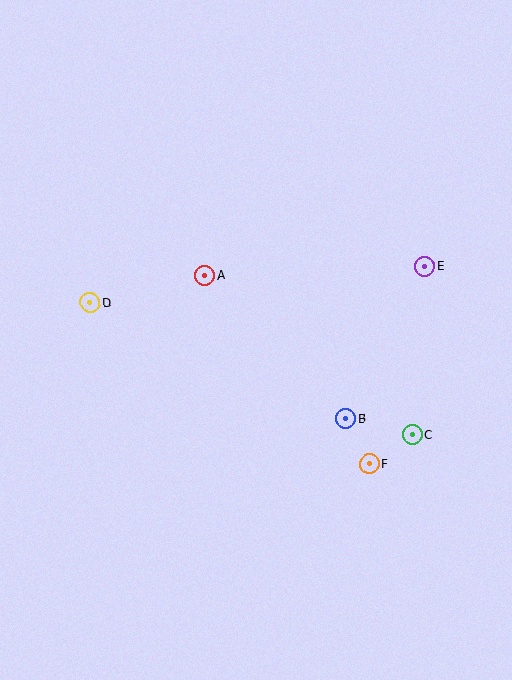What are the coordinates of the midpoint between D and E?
The midpoint between D and E is at (258, 285).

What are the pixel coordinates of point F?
Point F is at (369, 464).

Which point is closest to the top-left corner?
Point D is closest to the top-left corner.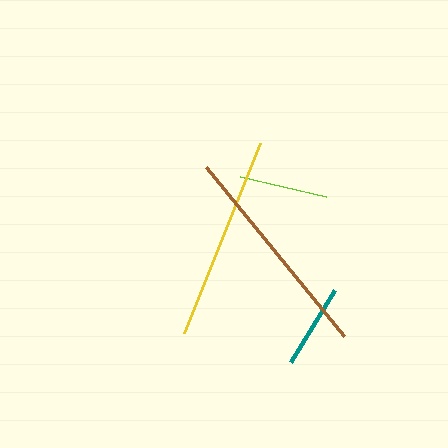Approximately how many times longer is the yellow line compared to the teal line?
The yellow line is approximately 2.4 times the length of the teal line.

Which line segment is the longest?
The brown line is the longest at approximately 219 pixels.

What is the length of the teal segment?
The teal segment is approximately 85 pixels long.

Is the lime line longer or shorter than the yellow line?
The yellow line is longer than the lime line.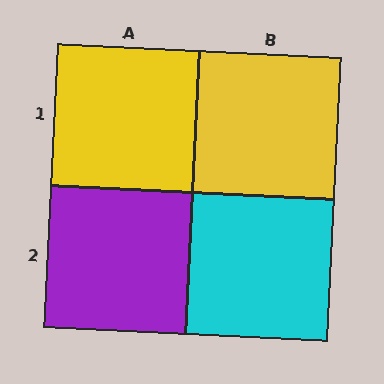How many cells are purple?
1 cell is purple.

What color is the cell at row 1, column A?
Yellow.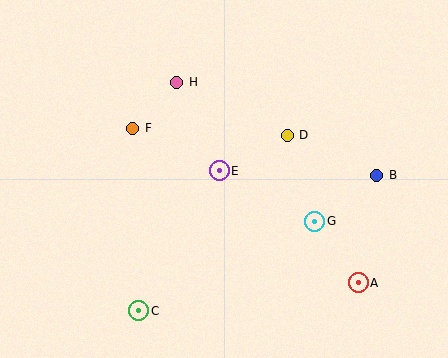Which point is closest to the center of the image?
Point E at (219, 171) is closest to the center.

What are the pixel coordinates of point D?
Point D is at (287, 135).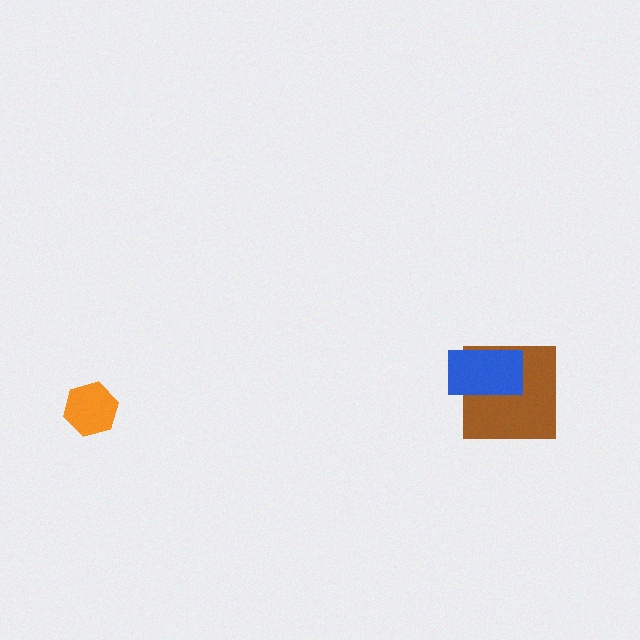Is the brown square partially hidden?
Yes, it is partially covered by another shape.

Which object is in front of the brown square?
The blue rectangle is in front of the brown square.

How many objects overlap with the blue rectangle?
1 object overlaps with the blue rectangle.